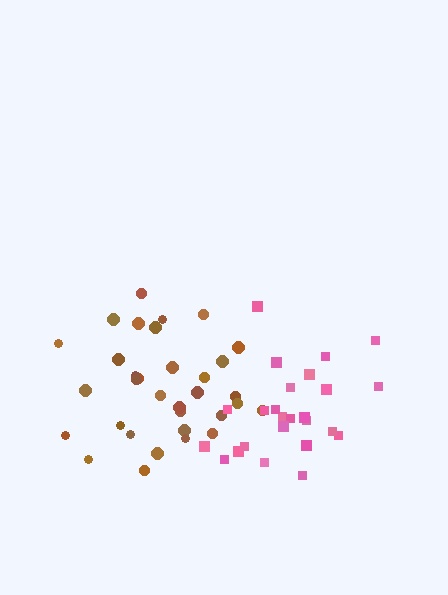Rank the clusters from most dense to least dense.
brown, pink.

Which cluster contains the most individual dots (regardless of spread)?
Brown (33).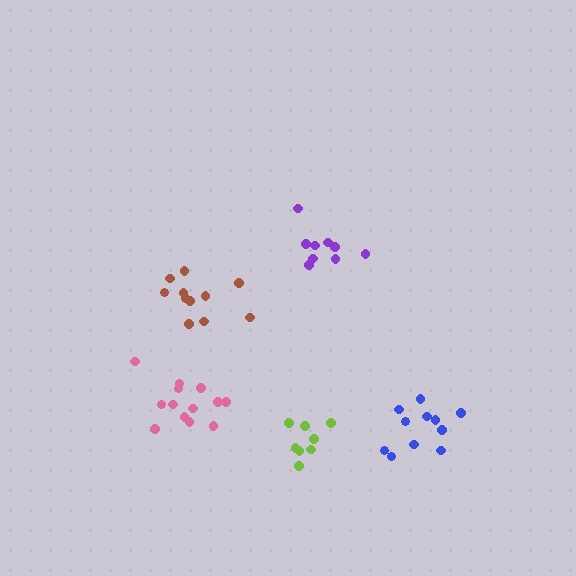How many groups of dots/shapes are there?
There are 5 groups.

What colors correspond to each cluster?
The clusters are colored: purple, brown, blue, lime, pink.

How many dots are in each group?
Group 1: 9 dots, Group 2: 11 dots, Group 3: 11 dots, Group 4: 8 dots, Group 5: 13 dots (52 total).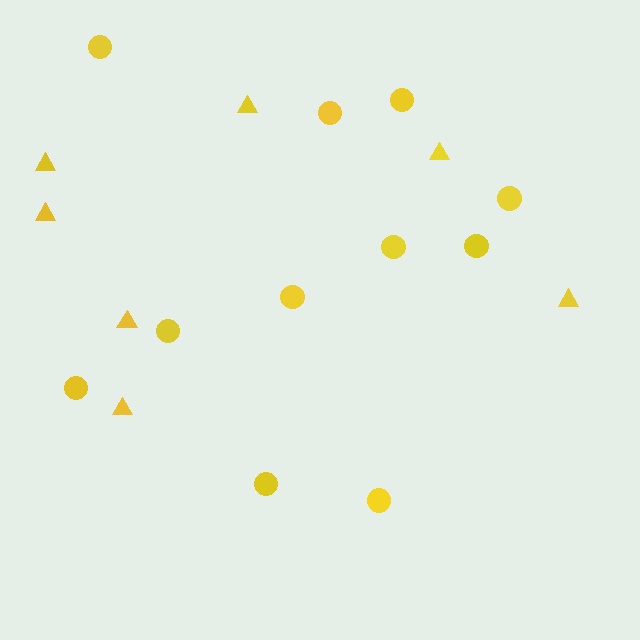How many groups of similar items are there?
There are 2 groups: one group of circles (11) and one group of triangles (7).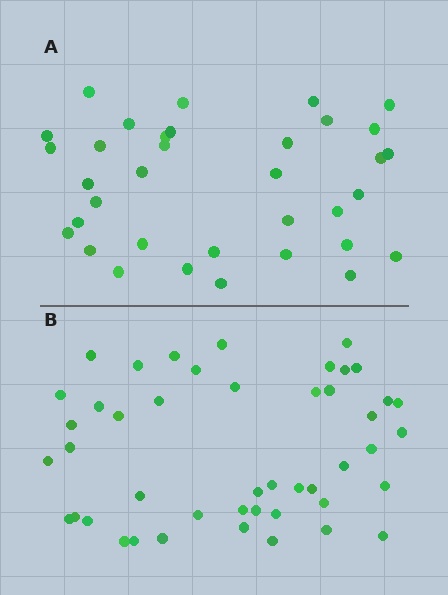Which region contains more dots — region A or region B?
Region B (the bottom region) has more dots.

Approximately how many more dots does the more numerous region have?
Region B has roughly 12 or so more dots than region A.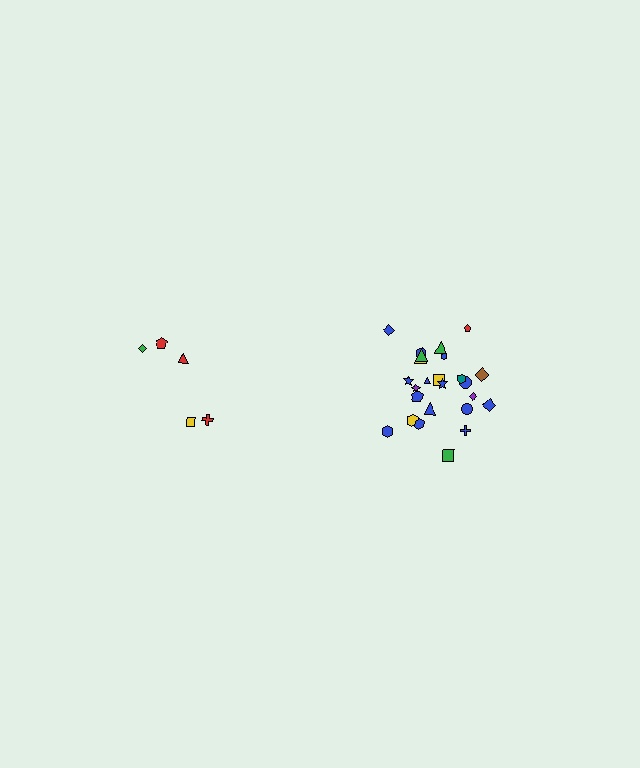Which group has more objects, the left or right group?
The right group.